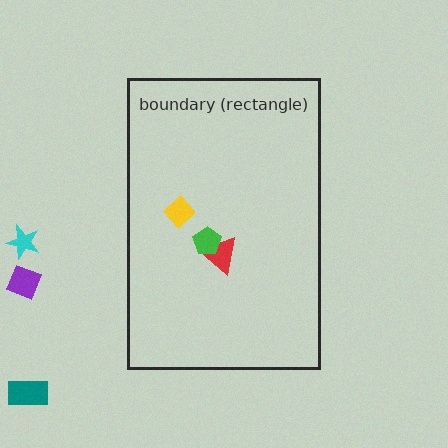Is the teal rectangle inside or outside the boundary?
Outside.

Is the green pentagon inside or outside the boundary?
Inside.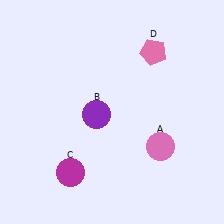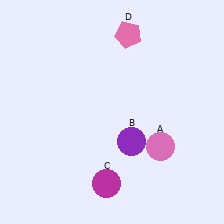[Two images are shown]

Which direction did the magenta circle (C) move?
The magenta circle (C) moved right.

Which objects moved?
The objects that moved are: the purple circle (B), the magenta circle (C), the pink pentagon (D).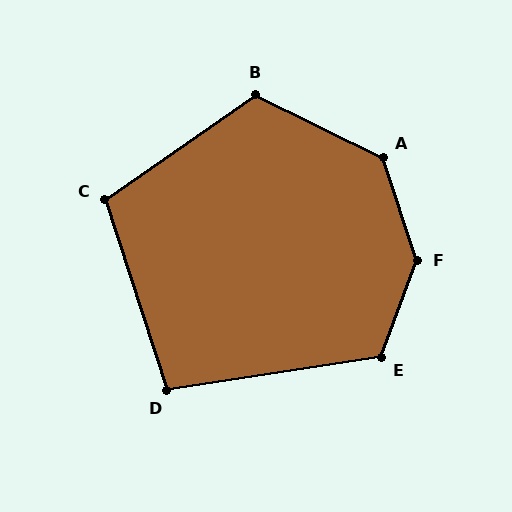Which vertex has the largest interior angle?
F, at approximately 142 degrees.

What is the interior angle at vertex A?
Approximately 134 degrees (obtuse).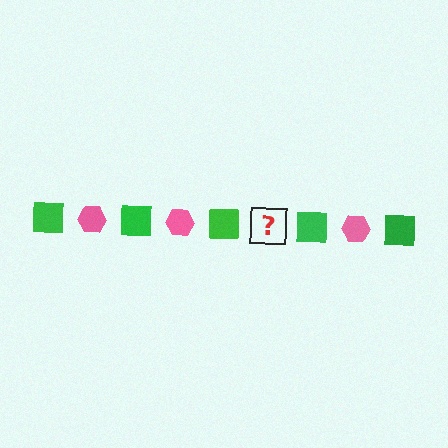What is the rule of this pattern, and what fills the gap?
The rule is that the pattern alternates between green square and pink hexagon. The gap should be filled with a pink hexagon.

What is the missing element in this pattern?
The missing element is a pink hexagon.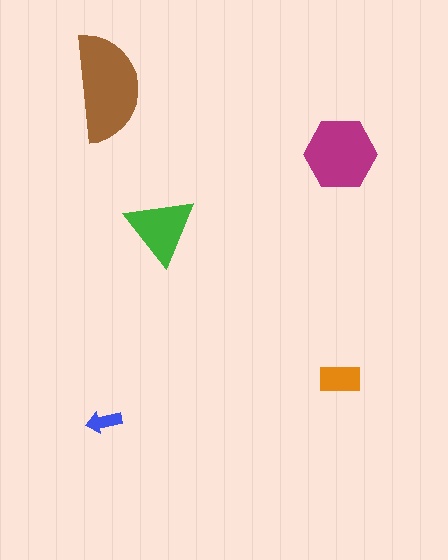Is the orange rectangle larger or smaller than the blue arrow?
Larger.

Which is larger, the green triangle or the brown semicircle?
The brown semicircle.